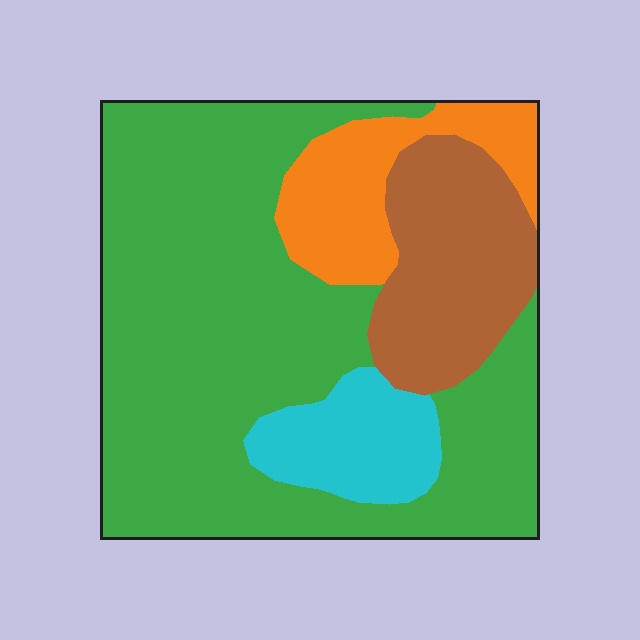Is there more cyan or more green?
Green.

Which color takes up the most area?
Green, at roughly 60%.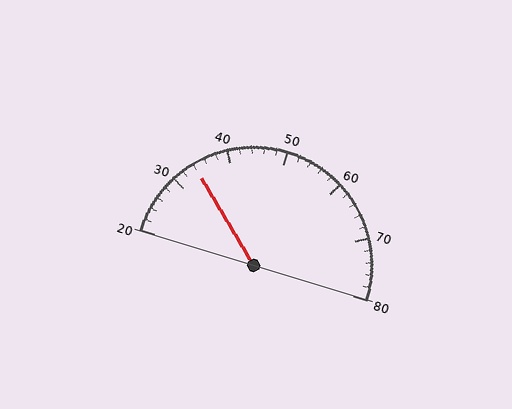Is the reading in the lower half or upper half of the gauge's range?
The reading is in the lower half of the range (20 to 80).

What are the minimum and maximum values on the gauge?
The gauge ranges from 20 to 80.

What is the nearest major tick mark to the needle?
The nearest major tick mark is 30.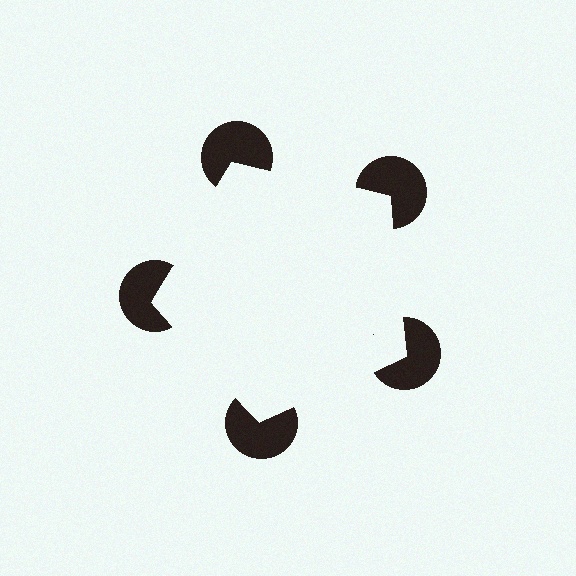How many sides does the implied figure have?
5 sides.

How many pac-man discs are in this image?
There are 5 — one at each vertex of the illusory pentagon.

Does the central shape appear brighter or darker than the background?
It typically appears slightly brighter than the background, even though no actual brightness change is drawn.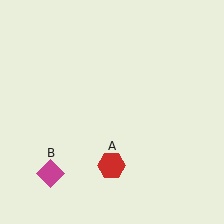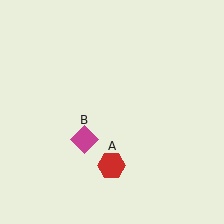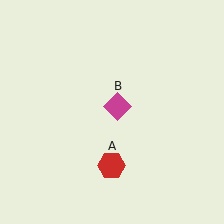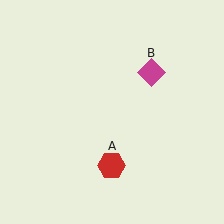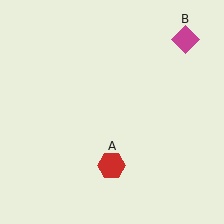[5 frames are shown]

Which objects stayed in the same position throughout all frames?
Red hexagon (object A) remained stationary.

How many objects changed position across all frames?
1 object changed position: magenta diamond (object B).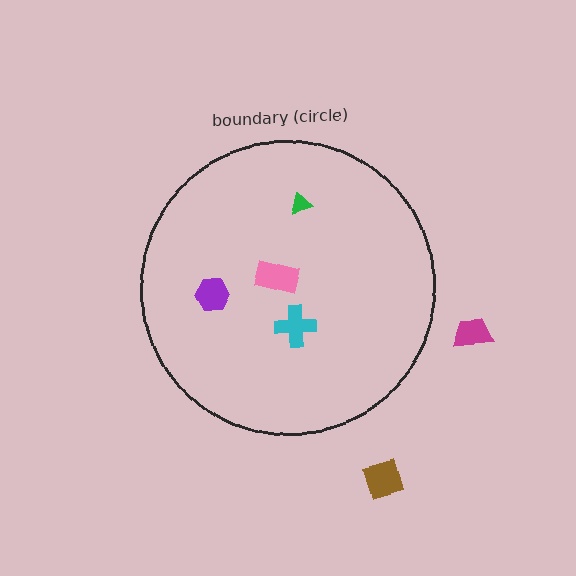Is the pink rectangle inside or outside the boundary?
Inside.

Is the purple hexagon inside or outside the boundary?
Inside.